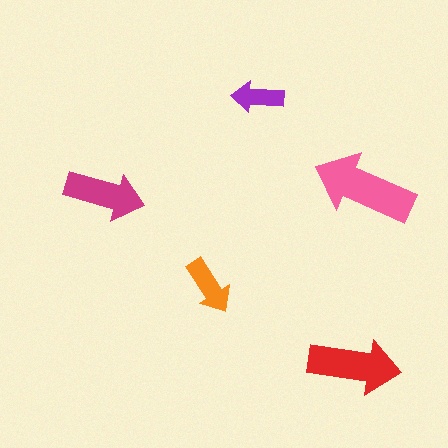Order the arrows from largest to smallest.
the pink one, the red one, the magenta one, the orange one, the purple one.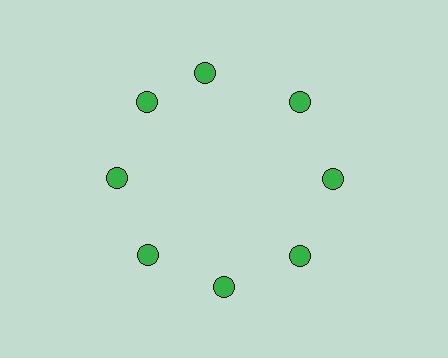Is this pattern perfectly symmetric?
No. The 8 green circles are arranged in a ring, but one element near the 12 o'clock position is rotated out of alignment along the ring, breaking the 8-fold rotational symmetry.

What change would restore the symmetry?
The symmetry would be restored by rotating it back into even spacing with its neighbors so that all 8 circles sit at equal angles and equal distance from the center.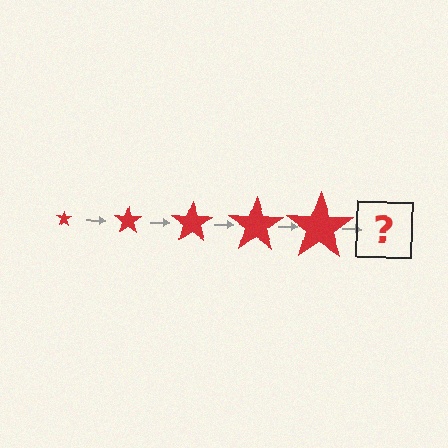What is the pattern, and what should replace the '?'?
The pattern is that the star gets progressively larger each step. The '?' should be a red star, larger than the previous one.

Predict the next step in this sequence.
The next step is a red star, larger than the previous one.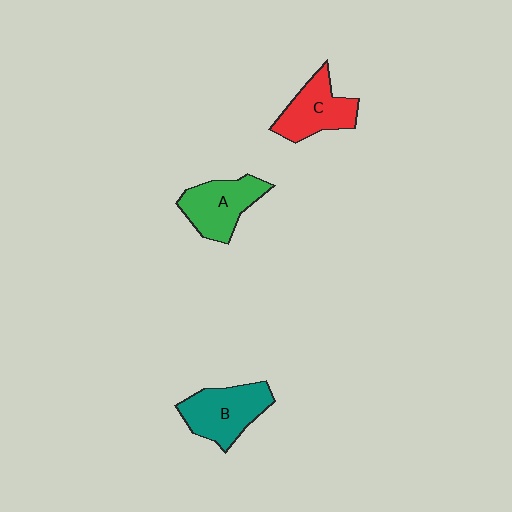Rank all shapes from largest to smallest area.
From largest to smallest: B (teal), A (green), C (red).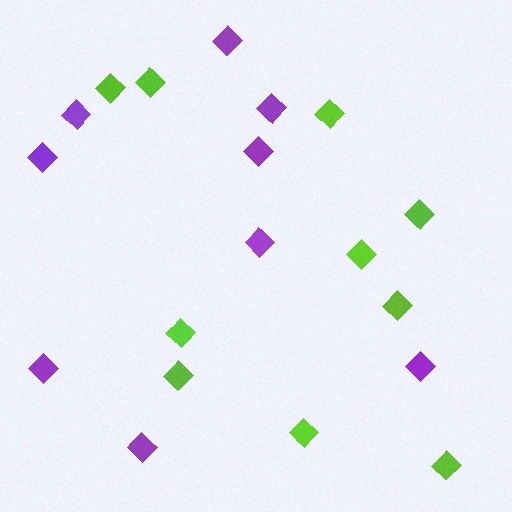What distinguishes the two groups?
There are 2 groups: one group of purple diamonds (9) and one group of lime diamonds (10).